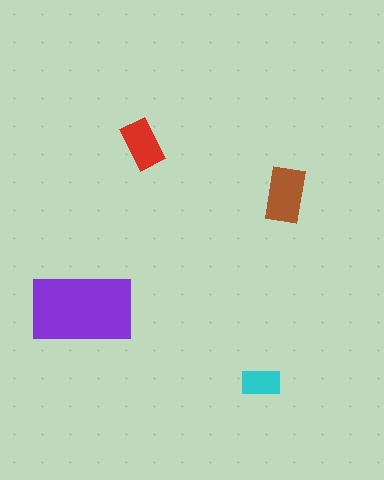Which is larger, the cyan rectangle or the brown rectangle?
The brown one.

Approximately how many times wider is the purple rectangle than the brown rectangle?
About 2 times wider.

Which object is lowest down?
The cyan rectangle is bottommost.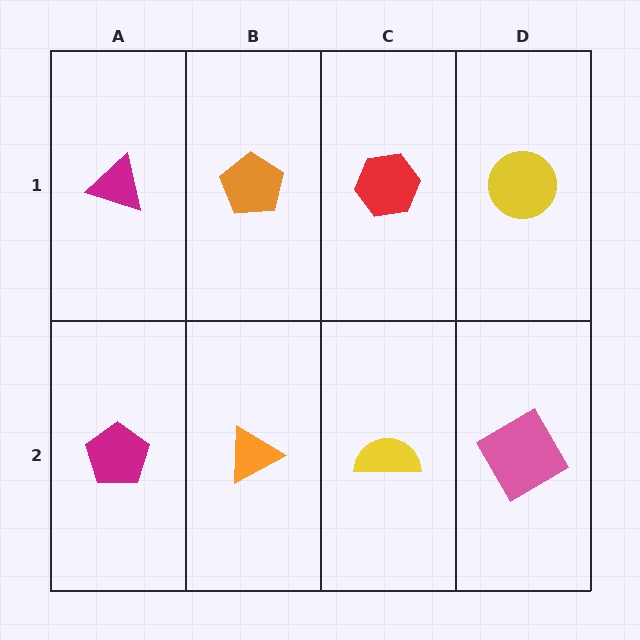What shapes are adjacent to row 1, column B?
An orange triangle (row 2, column B), a magenta triangle (row 1, column A), a red hexagon (row 1, column C).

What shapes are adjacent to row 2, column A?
A magenta triangle (row 1, column A), an orange triangle (row 2, column B).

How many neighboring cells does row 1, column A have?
2.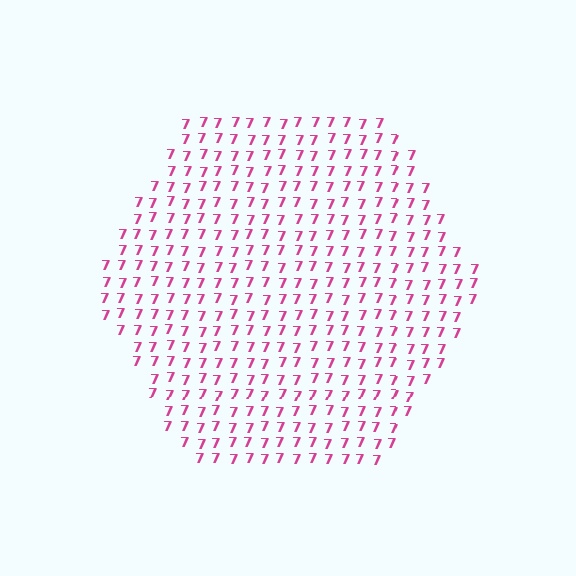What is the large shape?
The large shape is a hexagon.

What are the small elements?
The small elements are digit 7's.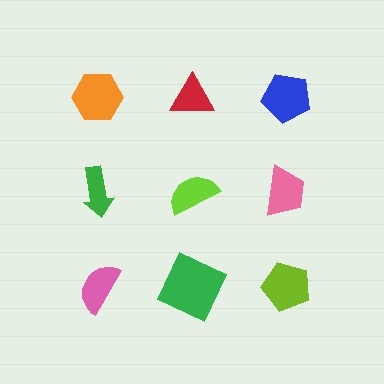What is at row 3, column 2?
A green square.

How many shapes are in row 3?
3 shapes.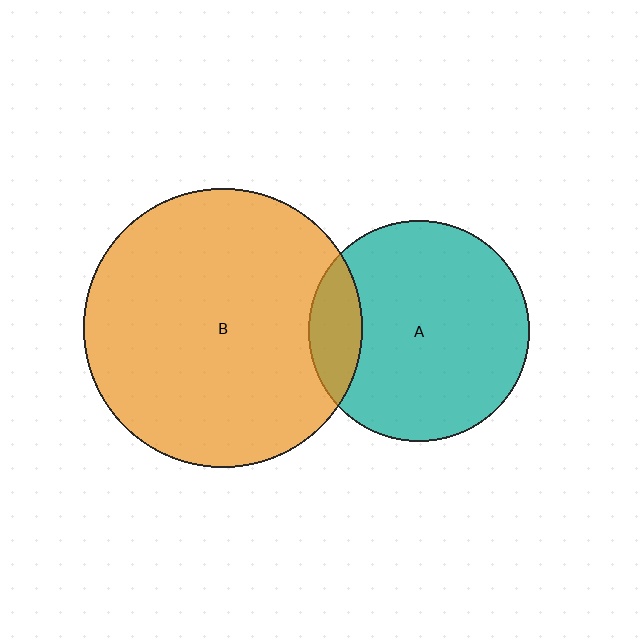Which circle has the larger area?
Circle B (orange).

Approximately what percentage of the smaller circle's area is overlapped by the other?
Approximately 15%.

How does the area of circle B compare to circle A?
Approximately 1.6 times.